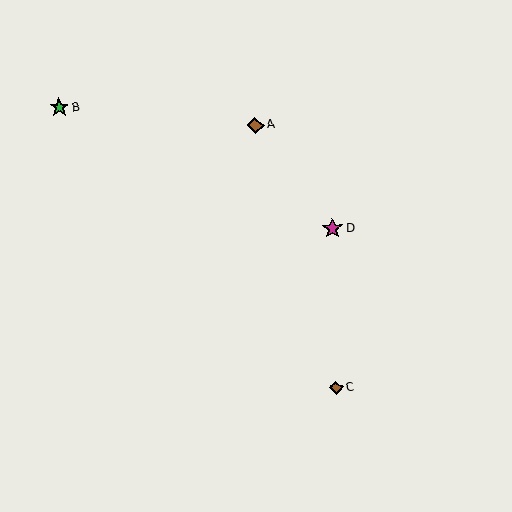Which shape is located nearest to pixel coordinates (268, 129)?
The brown diamond (labeled A) at (255, 125) is nearest to that location.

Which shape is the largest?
The magenta star (labeled D) is the largest.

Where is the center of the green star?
The center of the green star is at (59, 108).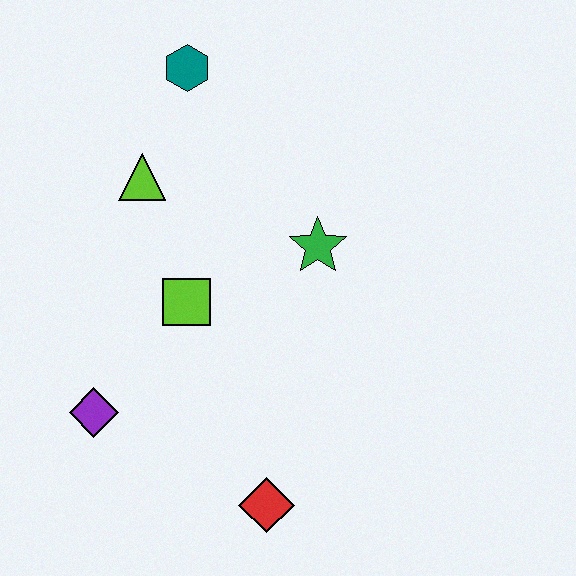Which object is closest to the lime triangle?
The teal hexagon is closest to the lime triangle.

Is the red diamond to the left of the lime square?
No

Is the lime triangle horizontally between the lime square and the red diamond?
No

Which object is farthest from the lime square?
The teal hexagon is farthest from the lime square.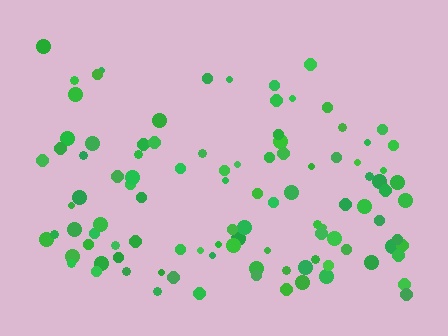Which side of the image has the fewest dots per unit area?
The top.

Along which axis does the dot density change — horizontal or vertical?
Vertical.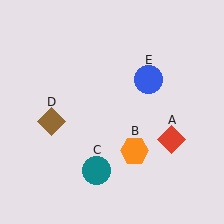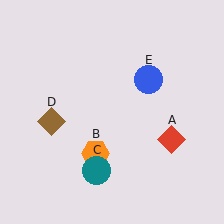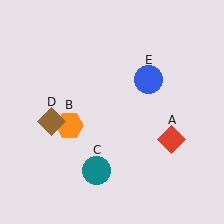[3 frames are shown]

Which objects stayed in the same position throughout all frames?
Red diamond (object A) and teal circle (object C) and brown diamond (object D) and blue circle (object E) remained stationary.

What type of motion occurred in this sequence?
The orange hexagon (object B) rotated clockwise around the center of the scene.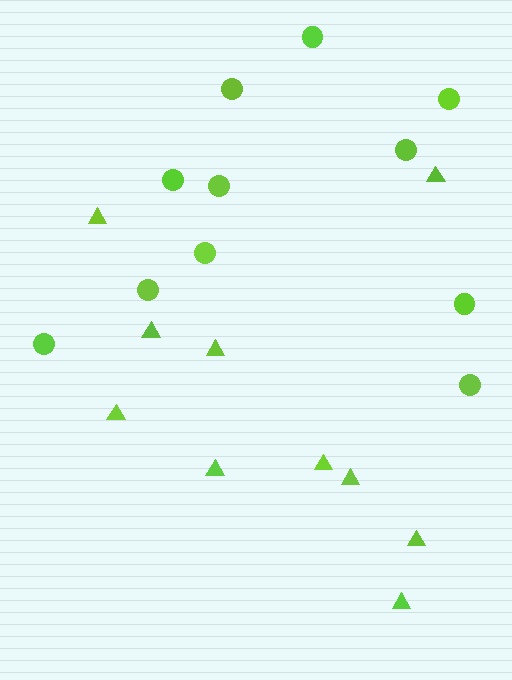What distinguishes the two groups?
There are 2 groups: one group of circles (11) and one group of triangles (10).